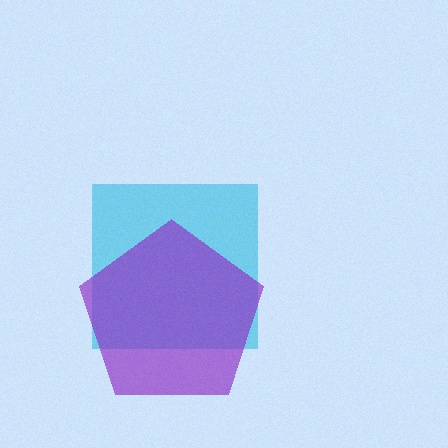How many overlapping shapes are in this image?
There are 2 overlapping shapes in the image.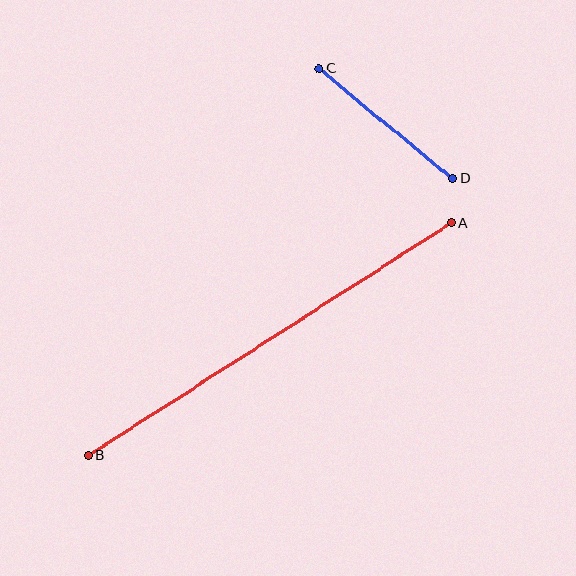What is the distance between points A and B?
The distance is approximately 431 pixels.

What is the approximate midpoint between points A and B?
The midpoint is at approximately (269, 339) pixels.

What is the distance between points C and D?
The distance is approximately 173 pixels.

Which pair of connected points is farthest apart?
Points A and B are farthest apart.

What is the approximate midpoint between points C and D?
The midpoint is at approximately (386, 124) pixels.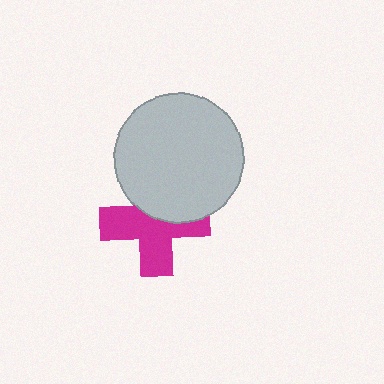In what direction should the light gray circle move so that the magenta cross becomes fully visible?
The light gray circle should move up. That is the shortest direction to clear the overlap and leave the magenta cross fully visible.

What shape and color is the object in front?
The object in front is a light gray circle.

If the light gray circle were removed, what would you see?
You would see the complete magenta cross.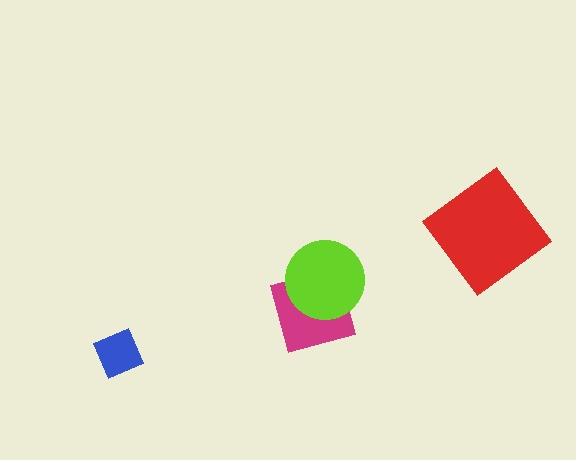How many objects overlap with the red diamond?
0 objects overlap with the red diamond.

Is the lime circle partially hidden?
No, no other shape covers it.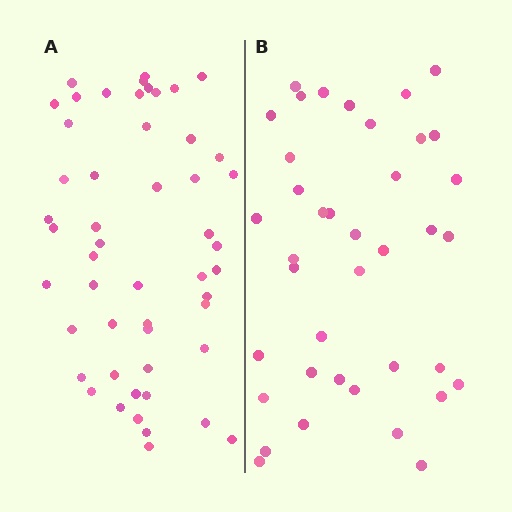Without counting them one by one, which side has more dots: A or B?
Region A (the left region) has more dots.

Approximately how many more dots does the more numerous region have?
Region A has roughly 12 or so more dots than region B.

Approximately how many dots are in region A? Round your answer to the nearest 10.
About 50 dots. (The exact count is 51, which rounds to 50.)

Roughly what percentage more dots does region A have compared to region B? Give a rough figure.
About 30% more.